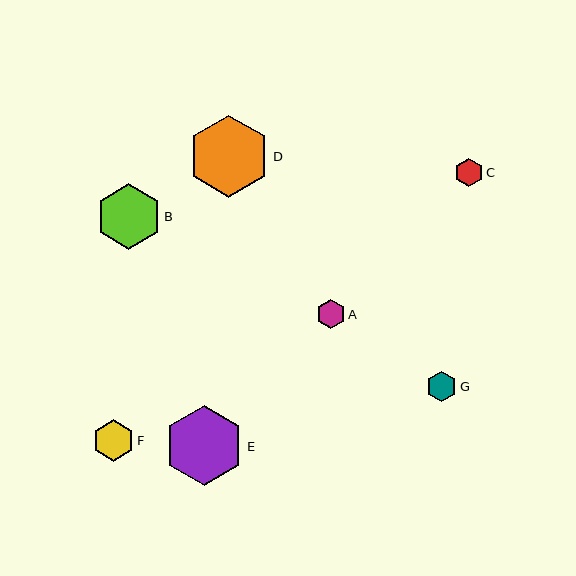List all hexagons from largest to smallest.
From largest to smallest: D, E, B, F, G, A, C.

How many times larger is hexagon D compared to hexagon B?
Hexagon D is approximately 1.3 times the size of hexagon B.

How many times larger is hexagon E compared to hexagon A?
Hexagon E is approximately 2.8 times the size of hexagon A.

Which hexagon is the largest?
Hexagon D is the largest with a size of approximately 82 pixels.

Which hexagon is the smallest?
Hexagon C is the smallest with a size of approximately 28 pixels.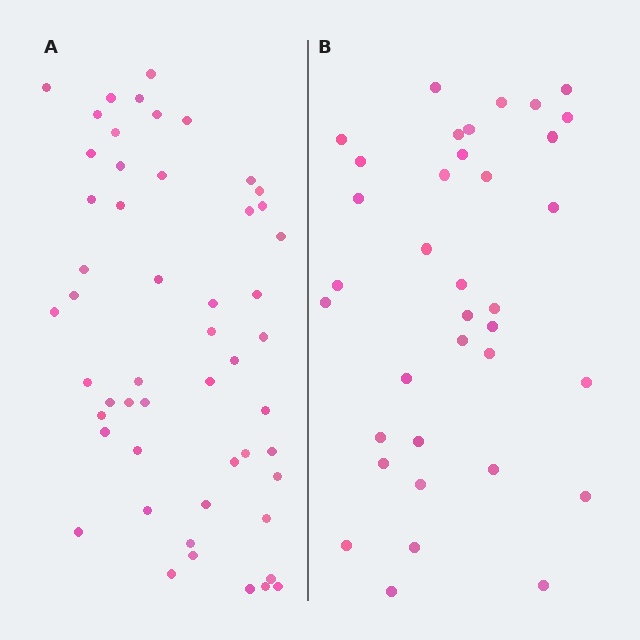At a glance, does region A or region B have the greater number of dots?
Region A (the left region) has more dots.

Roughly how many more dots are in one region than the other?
Region A has approximately 15 more dots than region B.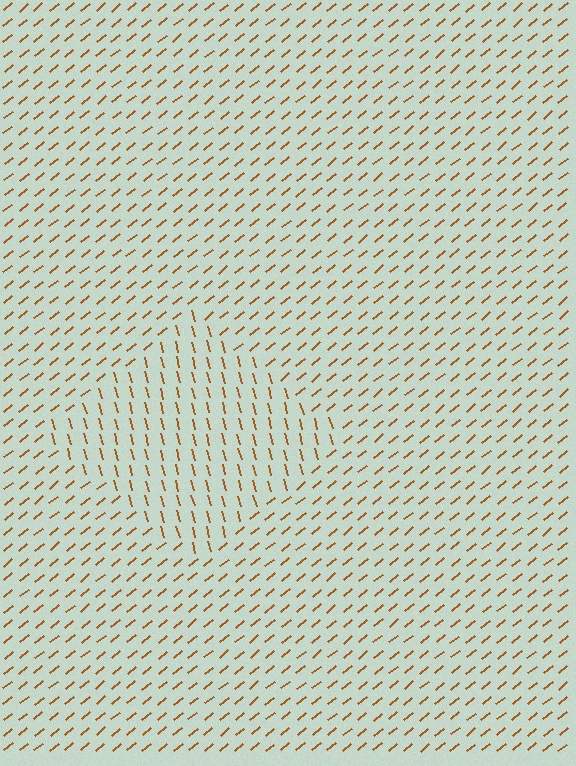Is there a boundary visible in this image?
Yes, there is a texture boundary formed by a change in line orientation.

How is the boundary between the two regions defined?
The boundary is defined purely by a change in line orientation (approximately 66 degrees difference). All lines are the same color and thickness.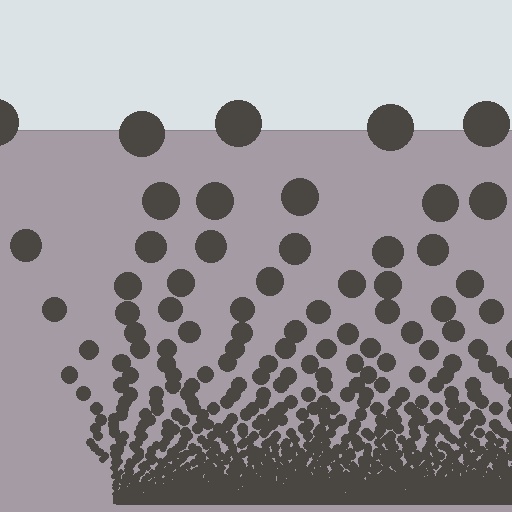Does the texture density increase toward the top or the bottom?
Density increases toward the bottom.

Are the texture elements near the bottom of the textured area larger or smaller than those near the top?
Smaller. The gradient is inverted — elements near the bottom are smaller and denser.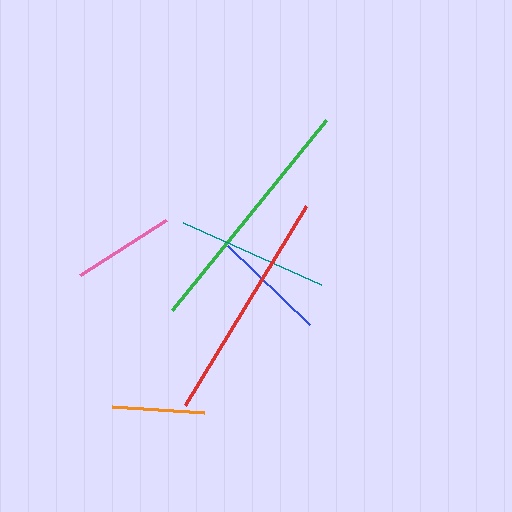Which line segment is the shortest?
The orange line is the shortest at approximately 93 pixels.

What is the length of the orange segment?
The orange segment is approximately 93 pixels long.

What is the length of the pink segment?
The pink segment is approximately 102 pixels long.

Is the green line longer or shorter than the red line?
The green line is longer than the red line.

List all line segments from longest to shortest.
From longest to shortest: green, red, teal, blue, pink, orange.